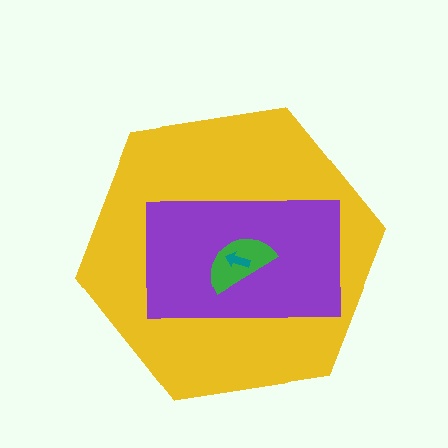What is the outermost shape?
The yellow hexagon.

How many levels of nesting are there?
4.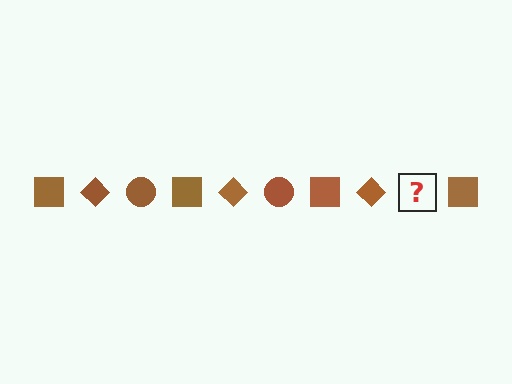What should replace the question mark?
The question mark should be replaced with a brown circle.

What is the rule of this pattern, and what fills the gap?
The rule is that the pattern cycles through square, diamond, circle shapes in brown. The gap should be filled with a brown circle.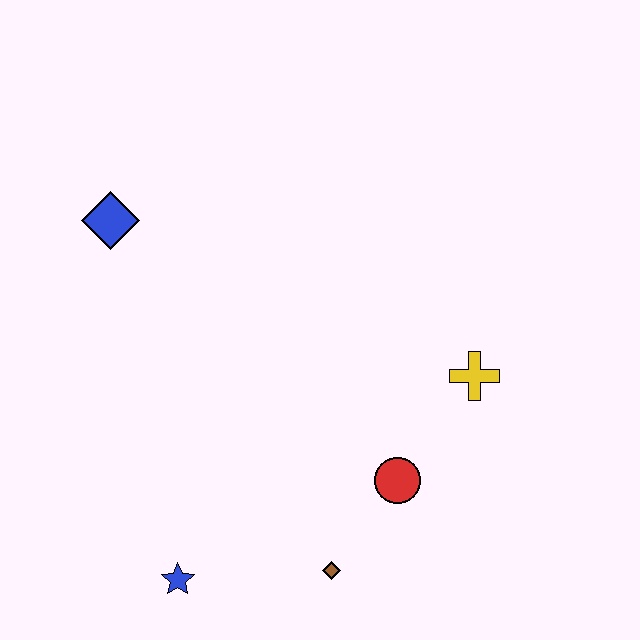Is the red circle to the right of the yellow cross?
No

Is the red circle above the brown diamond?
Yes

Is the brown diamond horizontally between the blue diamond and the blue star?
No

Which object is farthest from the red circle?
The blue diamond is farthest from the red circle.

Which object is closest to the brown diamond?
The red circle is closest to the brown diamond.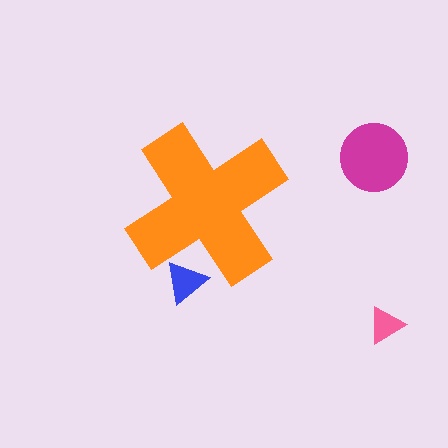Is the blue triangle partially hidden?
Yes, the blue triangle is partially hidden behind the orange cross.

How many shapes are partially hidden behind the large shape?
1 shape is partially hidden.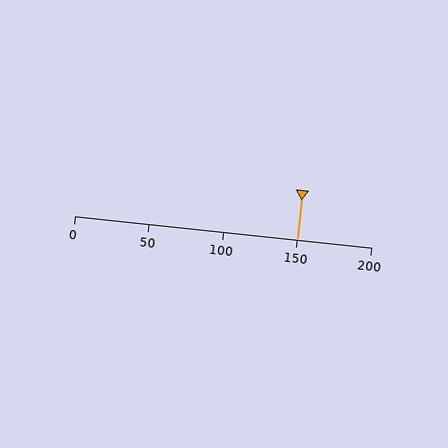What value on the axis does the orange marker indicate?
The marker indicates approximately 150.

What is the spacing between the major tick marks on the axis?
The major ticks are spaced 50 apart.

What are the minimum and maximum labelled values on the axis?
The axis runs from 0 to 200.